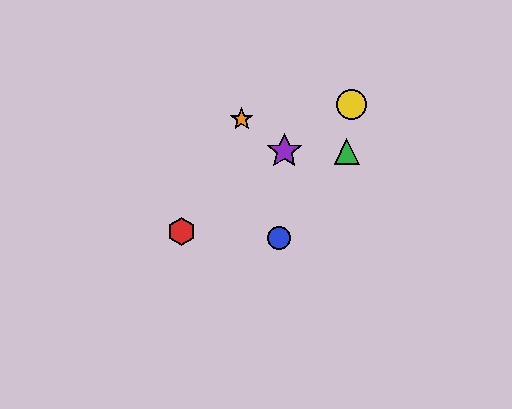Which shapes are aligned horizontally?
The green triangle, the purple star are aligned horizontally.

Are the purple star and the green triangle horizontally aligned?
Yes, both are at y≈151.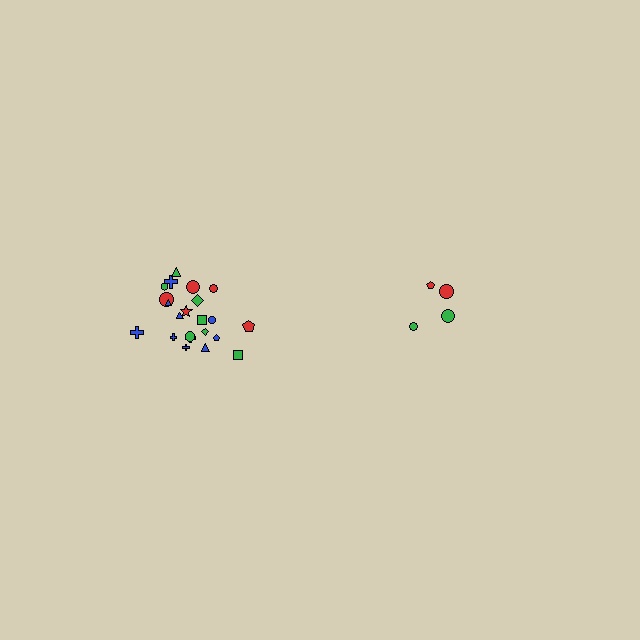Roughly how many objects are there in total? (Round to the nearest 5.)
Roughly 25 objects in total.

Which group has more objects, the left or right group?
The left group.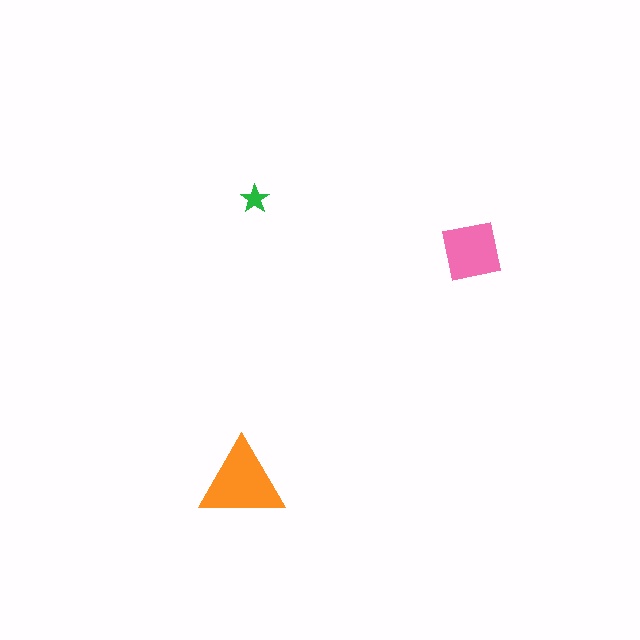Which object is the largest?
The orange triangle.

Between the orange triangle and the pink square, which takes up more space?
The orange triangle.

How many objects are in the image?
There are 3 objects in the image.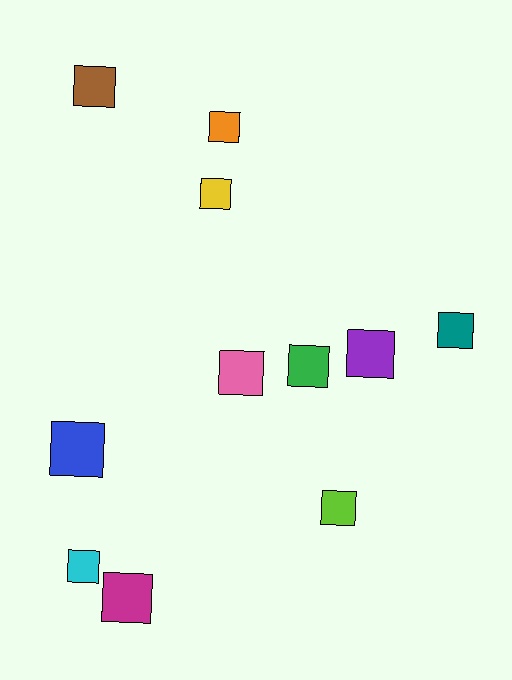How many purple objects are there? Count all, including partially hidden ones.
There is 1 purple object.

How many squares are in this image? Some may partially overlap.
There are 11 squares.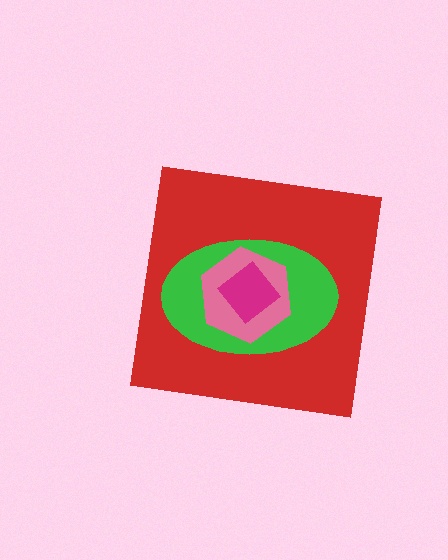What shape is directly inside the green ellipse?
The pink hexagon.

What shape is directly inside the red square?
The green ellipse.